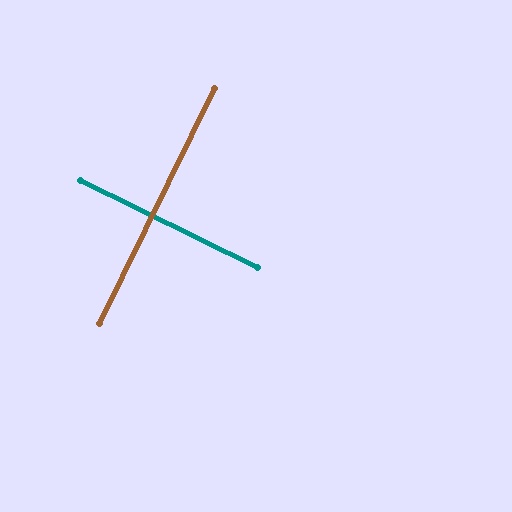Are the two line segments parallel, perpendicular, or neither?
Perpendicular — they meet at approximately 90°.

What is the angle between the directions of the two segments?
Approximately 90 degrees.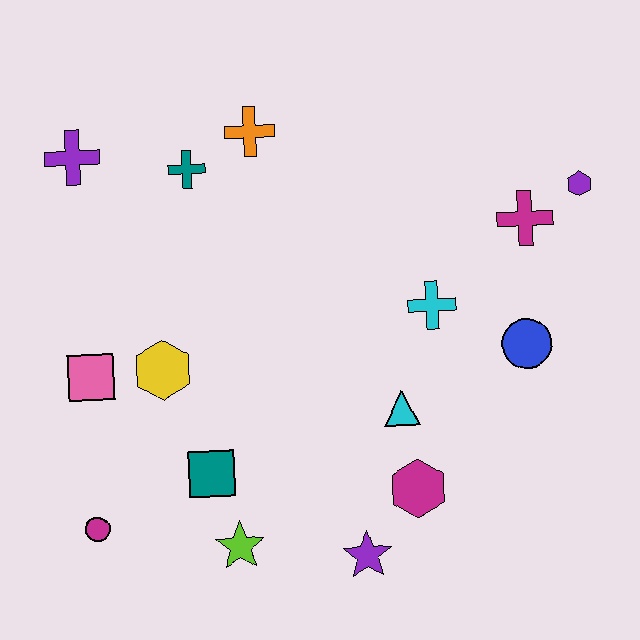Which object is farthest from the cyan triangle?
The purple cross is farthest from the cyan triangle.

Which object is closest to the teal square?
The lime star is closest to the teal square.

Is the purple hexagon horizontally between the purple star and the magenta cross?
No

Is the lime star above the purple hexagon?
No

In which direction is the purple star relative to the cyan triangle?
The purple star is below the cyan triangle.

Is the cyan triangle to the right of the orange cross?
Yes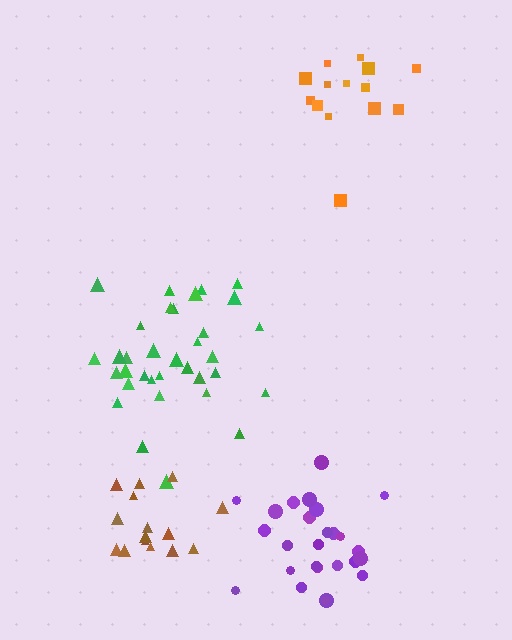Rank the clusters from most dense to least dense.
brown, green, orange, purple.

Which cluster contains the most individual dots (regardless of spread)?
Green (34).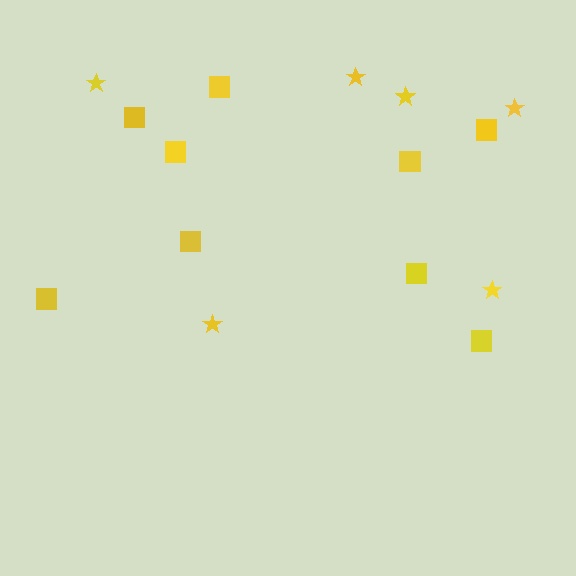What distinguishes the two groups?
There are 2 groups: one group of squares (9) and one group of stars (6).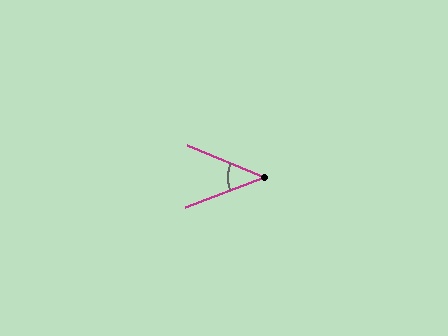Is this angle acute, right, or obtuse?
It is acute.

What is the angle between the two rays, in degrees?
Approximately 43 degrees.